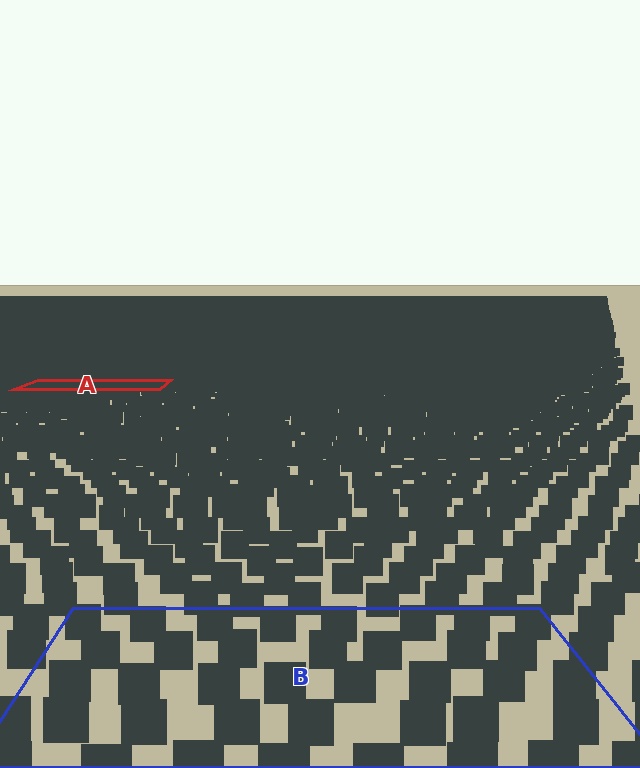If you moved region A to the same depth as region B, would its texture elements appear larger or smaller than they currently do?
They would appear larger. At a closer depth, the same texture elements are projected at a bigger on-screen size.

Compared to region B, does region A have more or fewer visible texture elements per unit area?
Region A has more texture elements per unit area — they are packed more densely because it is farther away.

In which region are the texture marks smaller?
The texture marks are smaller in region A, because it is farther away.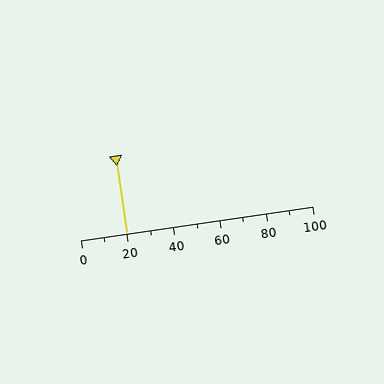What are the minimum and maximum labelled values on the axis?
The axis runs from 0 to 100.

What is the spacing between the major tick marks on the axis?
The major ticks are spaced 20 apart.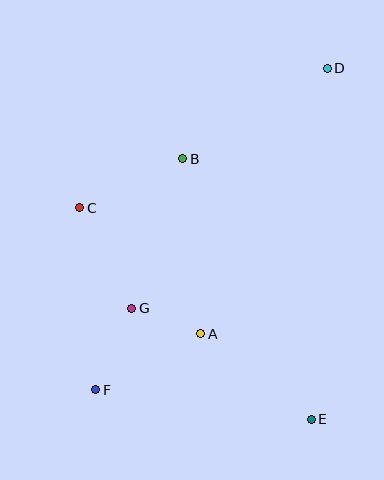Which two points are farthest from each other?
Points D and F are farthest from each other.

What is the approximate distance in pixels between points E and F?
The distance between E and F is approximately 218 pixels.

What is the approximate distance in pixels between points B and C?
The distance between B and C is approximately 114 pixels.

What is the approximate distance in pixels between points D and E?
The distance between D and E is approximately 351 pixels.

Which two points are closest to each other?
Points A and G are closest to each other.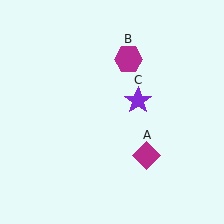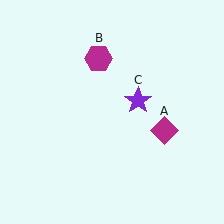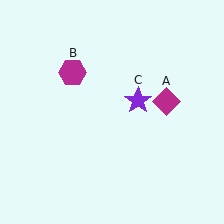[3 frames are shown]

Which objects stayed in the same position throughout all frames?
Purple star (object C) remained stationary.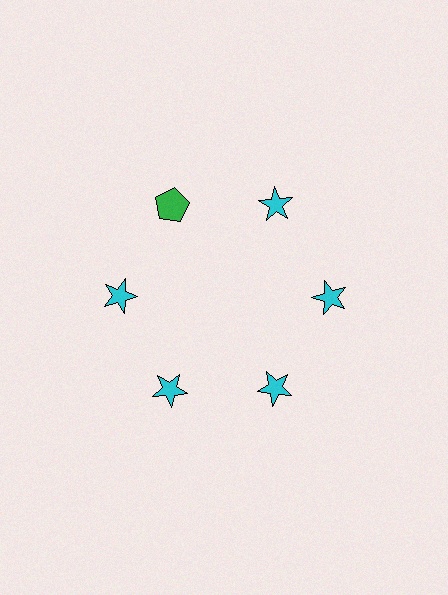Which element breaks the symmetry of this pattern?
The green pentagon at roughly the 11 o'clock position breaks the symmetry. All other shapes are cyan stars.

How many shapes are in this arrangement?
There are 6 shapes arranged in a ring pattern.